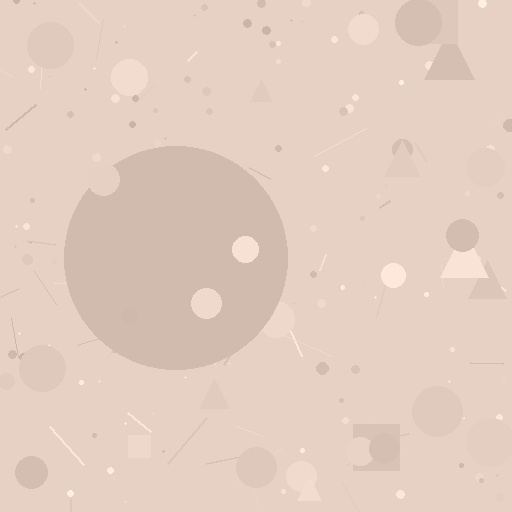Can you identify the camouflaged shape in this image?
The camouflaged shape is a circle.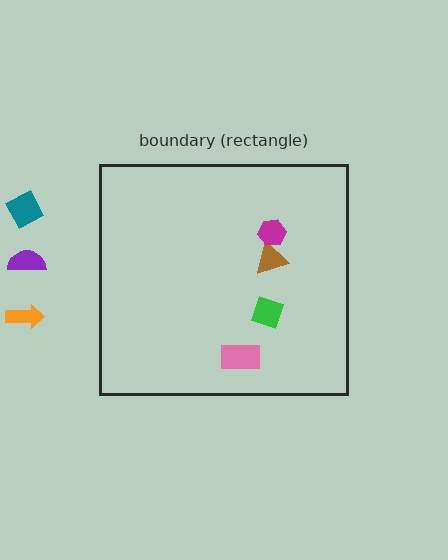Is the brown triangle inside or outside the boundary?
Inside.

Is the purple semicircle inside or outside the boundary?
Outside.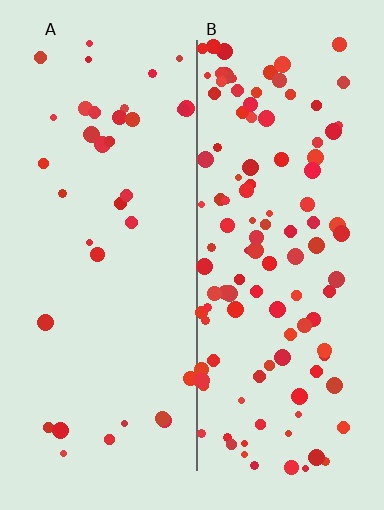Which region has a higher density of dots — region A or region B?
B (the right).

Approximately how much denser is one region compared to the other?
Approximately 3.3× — region B over region A.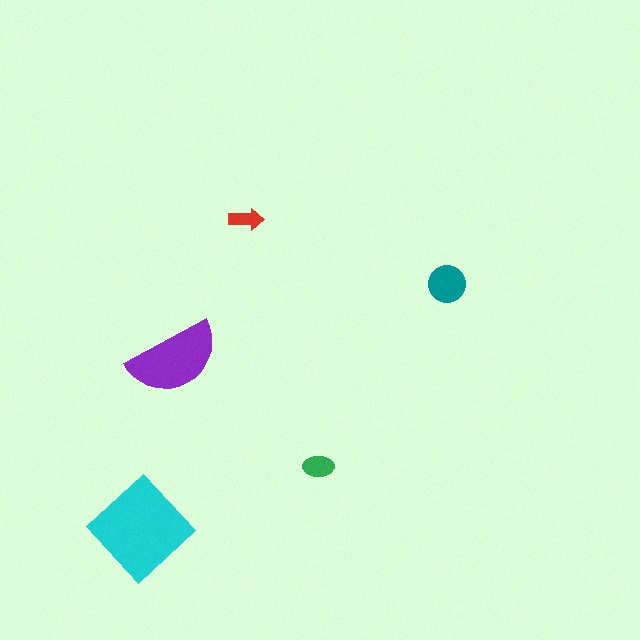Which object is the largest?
The cyan diamond.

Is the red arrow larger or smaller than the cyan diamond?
Smaller.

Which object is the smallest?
The red arrow.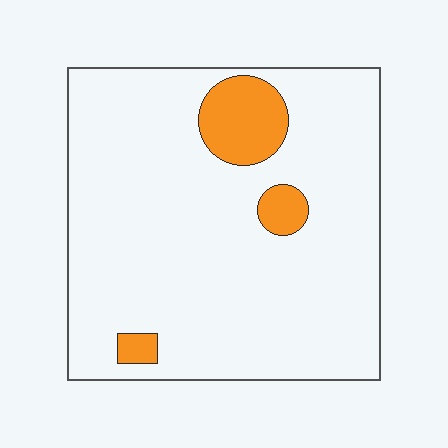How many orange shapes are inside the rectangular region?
3.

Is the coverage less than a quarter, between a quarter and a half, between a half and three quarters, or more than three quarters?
Less than a quarter.